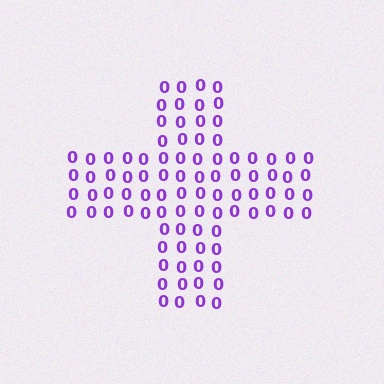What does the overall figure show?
The overall figure shows a cross.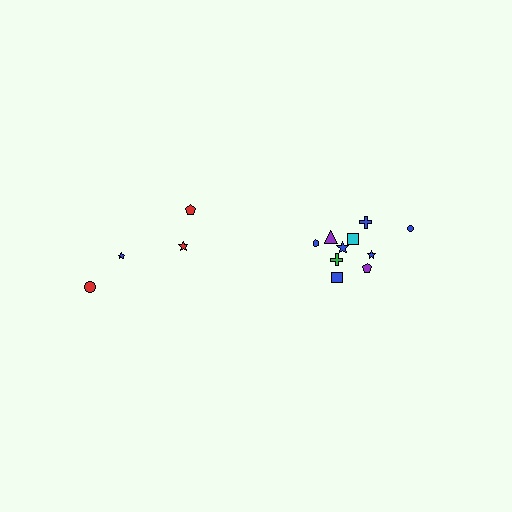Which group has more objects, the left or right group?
The right group.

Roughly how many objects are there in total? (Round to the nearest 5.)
Roughly 15 objects in total.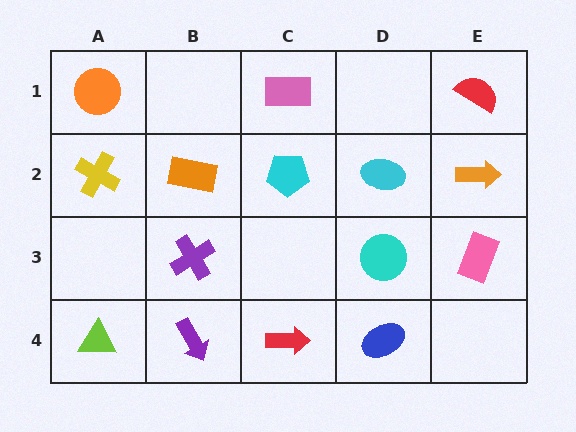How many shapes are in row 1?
3 shapes.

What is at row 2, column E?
An orange arrow.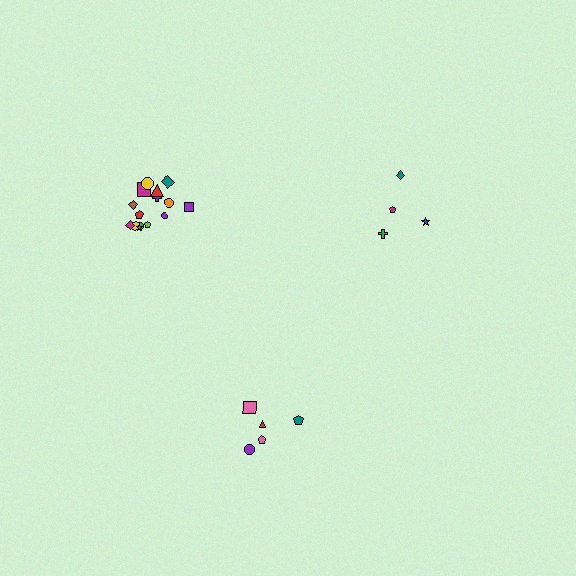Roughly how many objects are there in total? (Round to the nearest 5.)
Roughly 25 objects in total.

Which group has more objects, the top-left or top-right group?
The top-left group.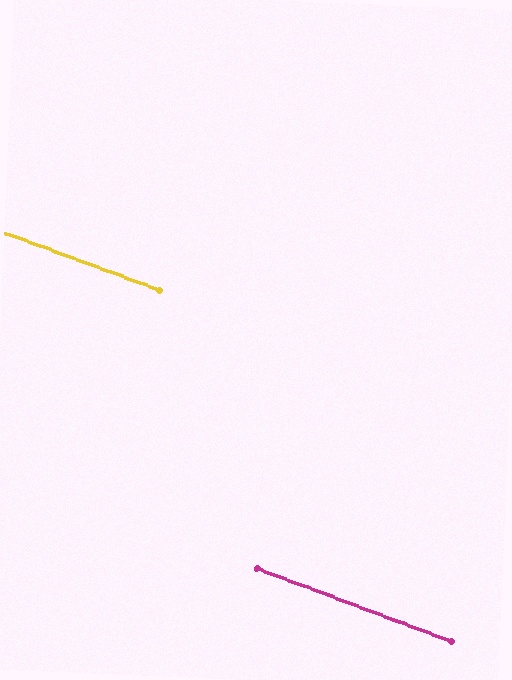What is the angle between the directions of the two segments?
Approximately 0 degrees.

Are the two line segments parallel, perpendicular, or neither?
Parallel — their directions differ by only 0.4°.